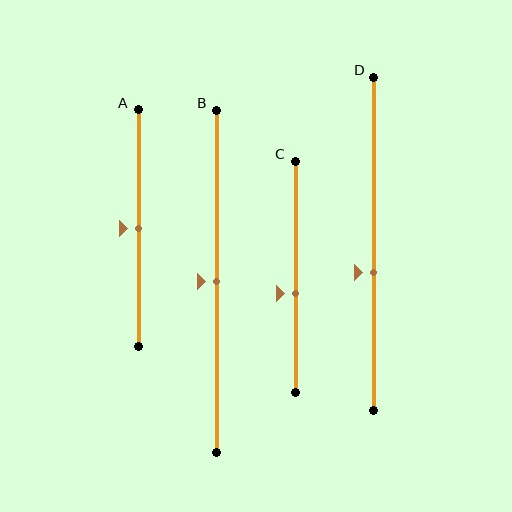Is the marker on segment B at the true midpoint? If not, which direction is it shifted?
Yes, the marker on segment B is at the true midpoint.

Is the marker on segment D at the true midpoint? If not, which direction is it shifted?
No, the marker on segment D is shifted downward by about 8% of the segment length.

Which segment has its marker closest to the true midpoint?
Segment A has its marker closest to the true midpoint.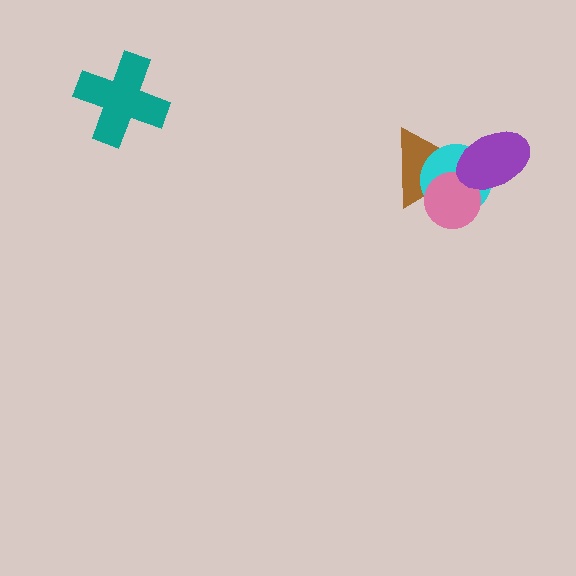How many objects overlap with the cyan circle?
3 objects overlap with the cyan circle.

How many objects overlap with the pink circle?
3 objects overlap with the pink circle.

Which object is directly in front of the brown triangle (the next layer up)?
The cyan circle is directly in front of the brown triangle.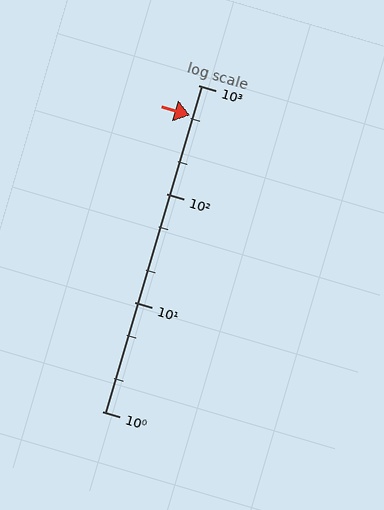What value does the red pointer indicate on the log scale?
The pointer indicates approximately 530.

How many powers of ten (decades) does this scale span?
The scale spans 3 decades, from 1 to 1000.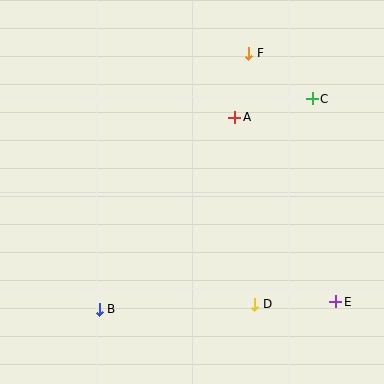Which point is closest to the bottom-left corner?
Point B is closest to the bottom-left corner.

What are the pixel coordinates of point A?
Point A is at (235, 117).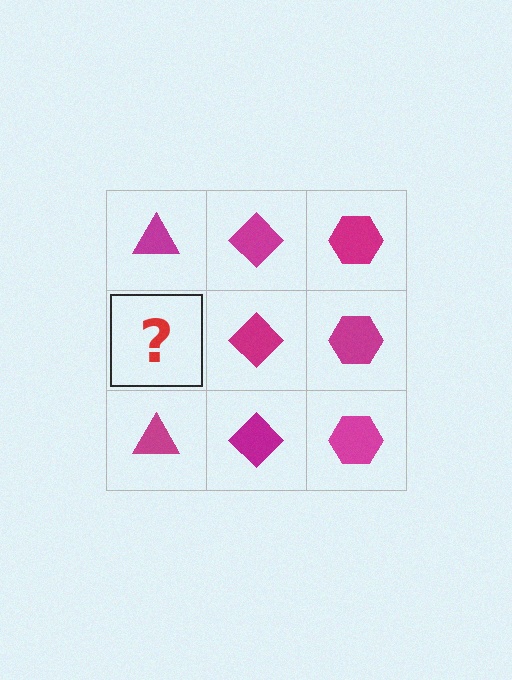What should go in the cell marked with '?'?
The missing cell should contain a magenta triangle.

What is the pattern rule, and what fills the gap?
The rule is that each column has a consistent shape. The gap should be filled with a magenta triangle.